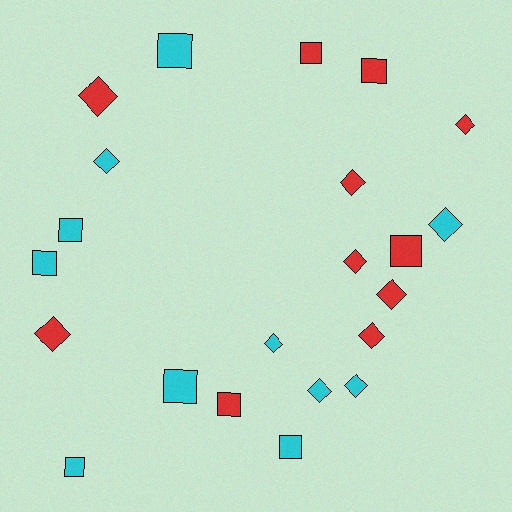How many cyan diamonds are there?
There are 5 cyan diamonds.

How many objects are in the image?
There are 22 objects.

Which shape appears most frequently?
Diamond, with 12 objects.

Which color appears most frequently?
Cyan, with 11 objects.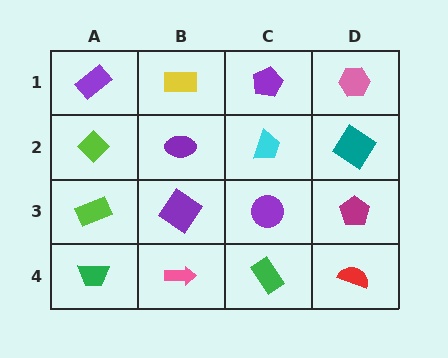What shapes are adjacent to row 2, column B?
A yellow rectangle (row 1, column B), a purple diamond (row 3, column B), a lime diamond (row 2, column A), a cyan trapezoid (row 2, column C).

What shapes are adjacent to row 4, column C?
A purple circle (row 3, column C), a pink arrow (row 4, column B), a red semicircle (row 4, column D).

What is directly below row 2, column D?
A magenta pentagon.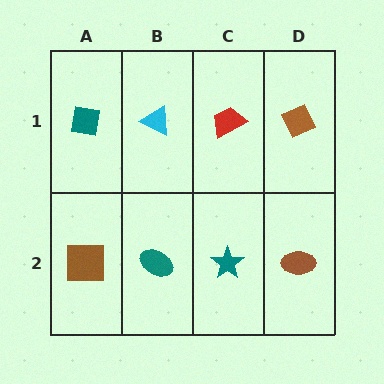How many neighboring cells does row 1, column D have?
2.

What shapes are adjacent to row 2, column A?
A teal square (row 1, column A), a teal ellipse (row 2, column B).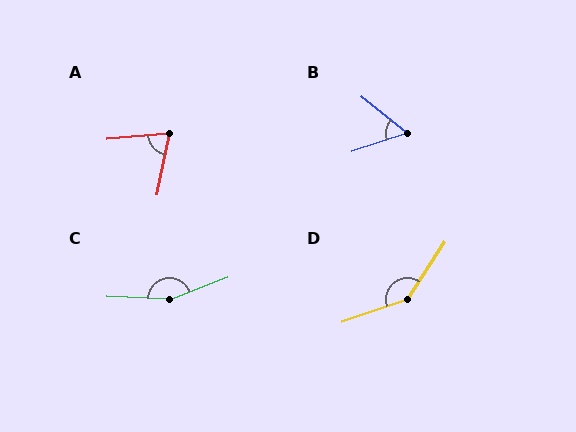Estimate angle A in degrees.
Approximately 74 degrees.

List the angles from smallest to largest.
B (57°), A (74°), D (142°), C (156°).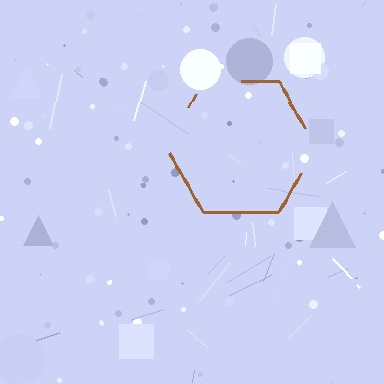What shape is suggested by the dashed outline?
The dashed outline suggests a hexagon.